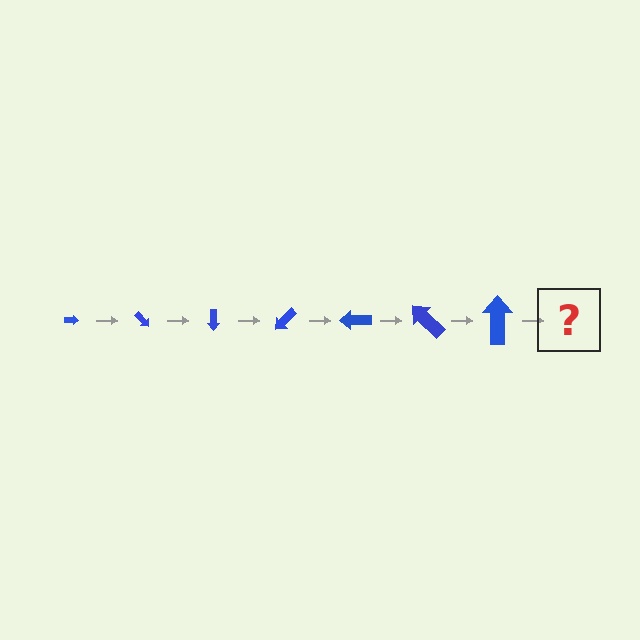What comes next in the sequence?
The next element should be an arrow, larger than the previous one and rotated 315 degrees from the start.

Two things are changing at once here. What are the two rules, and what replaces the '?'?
The two rules are that the arrow grows larger each step and it rotates 45 degrees each step. The '?' should be an arrow, larger than the previous one and rotated 315 degrees from the start.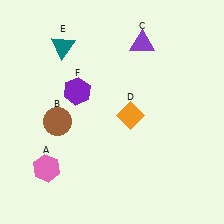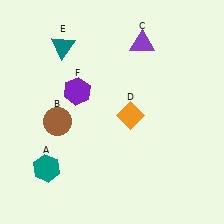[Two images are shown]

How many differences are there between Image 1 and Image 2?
There is 1 difference between the two images.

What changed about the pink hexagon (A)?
In Image 1, A is pink. In Image 2, it changed to teal.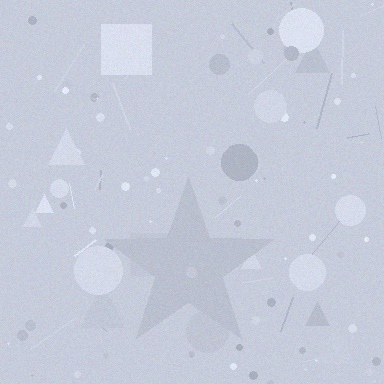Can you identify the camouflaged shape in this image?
The camouflaged shape is a star.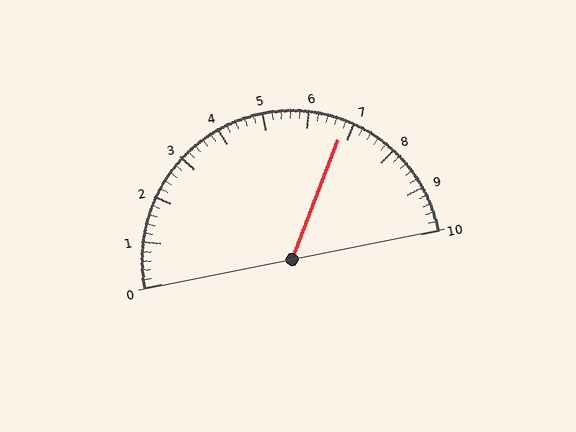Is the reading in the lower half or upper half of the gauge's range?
The reading is in the upper half of the range (0 to 10).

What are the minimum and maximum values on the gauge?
The gauge ranges from 0 to 10.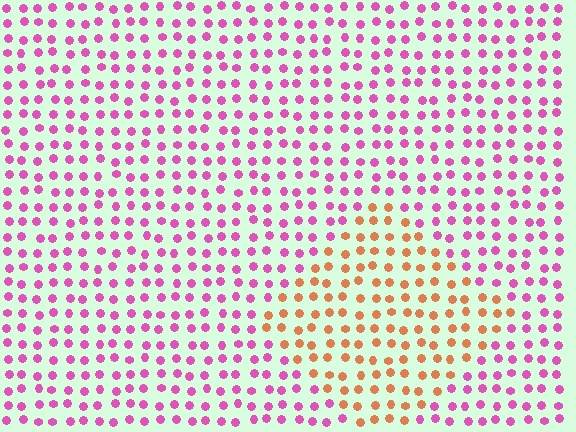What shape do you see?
I see a diamond.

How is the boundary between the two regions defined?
The boundary is defined purely by a slight shift in hue (about 63 degrees). Spacing, size, and orientation are identical on both sides.